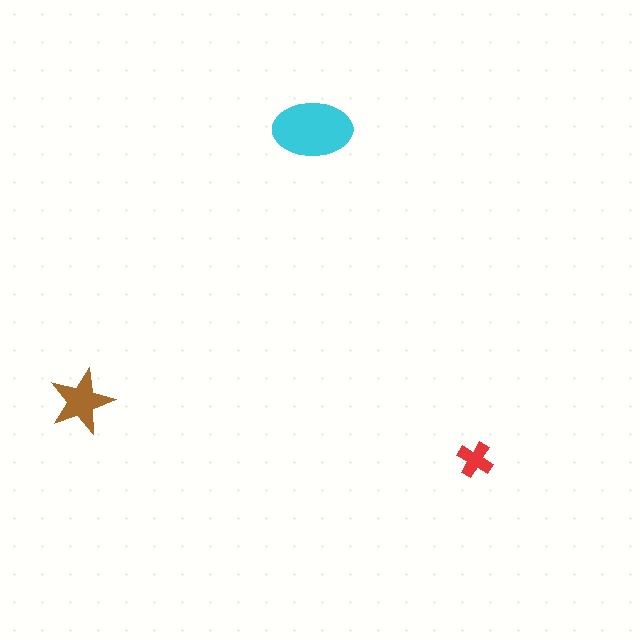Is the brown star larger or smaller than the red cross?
Larger.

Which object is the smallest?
The red cross.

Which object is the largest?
The cyan ellipse.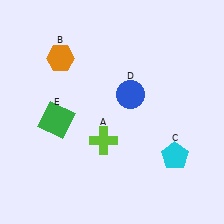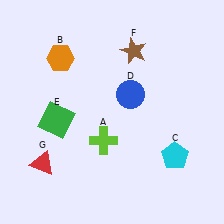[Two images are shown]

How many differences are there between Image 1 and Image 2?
There are 2 differences between the two images.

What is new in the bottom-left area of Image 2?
A red triangle (G) was added in the bottom-left area of Image 2.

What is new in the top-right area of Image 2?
A brown star (F) was added in the top-right area of Image 2.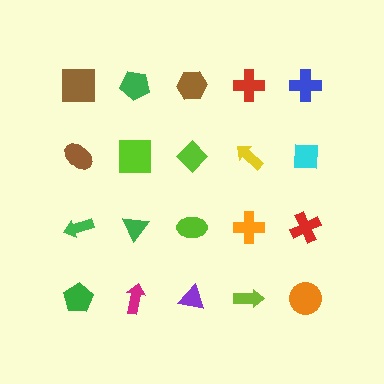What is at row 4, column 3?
A purple triangle.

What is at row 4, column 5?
An orange circle.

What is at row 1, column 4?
A red cross.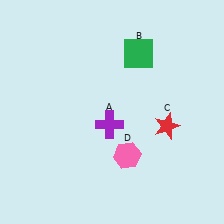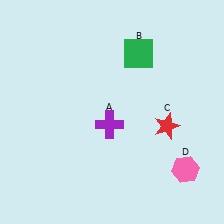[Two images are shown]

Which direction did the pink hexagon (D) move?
The pink hexagon (D) moved right.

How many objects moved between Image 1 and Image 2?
1 object moved between the two images.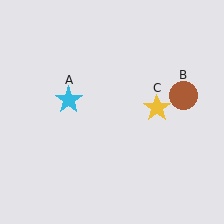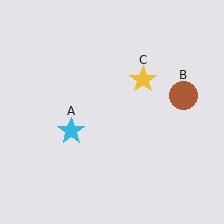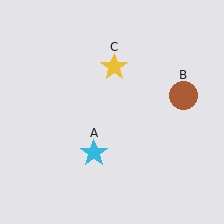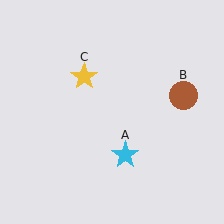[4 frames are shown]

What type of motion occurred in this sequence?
The cyan star (object A), yellow star (object C) rotated counterclockwise around the center of the scene.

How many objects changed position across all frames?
2 objects changed position: cyan star (object A), yellow star (object C).